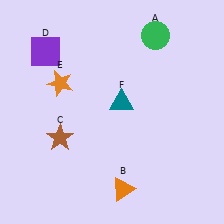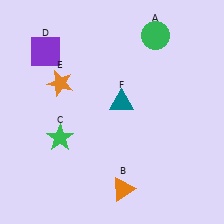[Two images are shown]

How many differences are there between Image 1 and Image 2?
There is 1 difference between the two images.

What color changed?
The star (C) changed from brown in Image 1 to green in Image 2.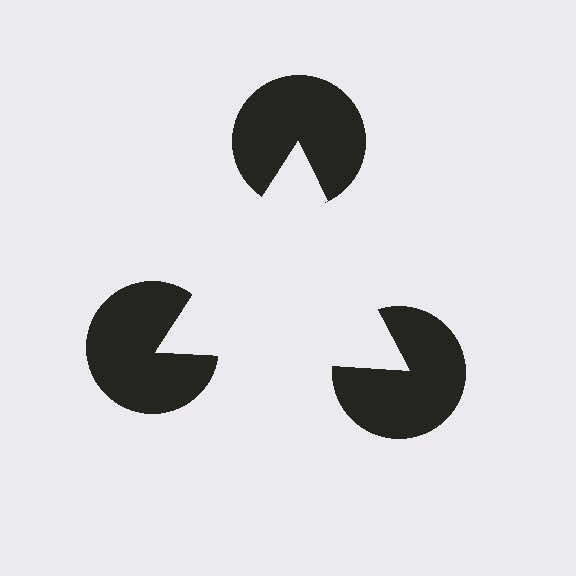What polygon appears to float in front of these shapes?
An illusory triangle — its edges are inferred from the aligned wedge cuts in the pac-man discs, not physically drawn.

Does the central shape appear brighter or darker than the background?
It typically appears slightly brighter than the background, even though no actual brightness change is drawn.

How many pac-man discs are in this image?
There are 3 — one at each vertex of the illusory triangle.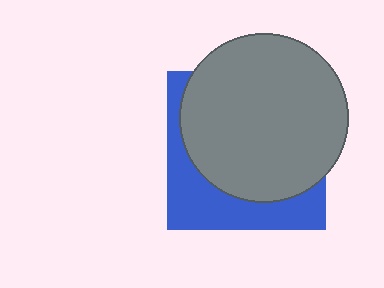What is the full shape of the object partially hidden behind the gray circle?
The partially hidden object is a blue square.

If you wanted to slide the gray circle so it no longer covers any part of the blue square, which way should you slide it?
Slide it toward the upper-right — that is the most direct way to separate the two shapes.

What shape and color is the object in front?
The object in front is a gray circle.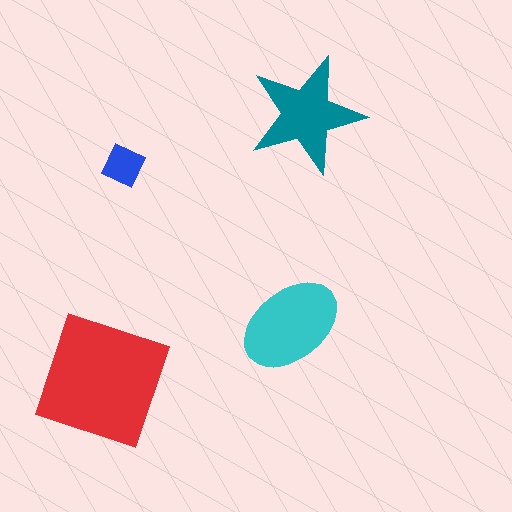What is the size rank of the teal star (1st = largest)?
3rd.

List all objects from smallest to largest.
The blue diamond, the teal star, the cyan ellipse, the red square.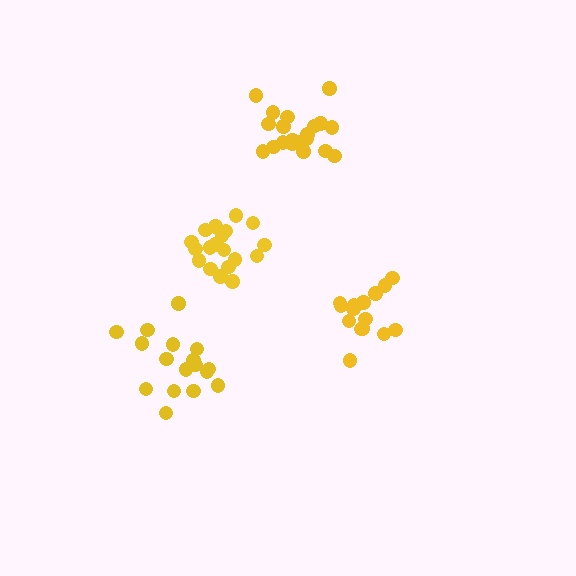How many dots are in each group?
Group 1: 17 dots, Group 2: 15 dots, Group 3: 19 dots, Group 4: 20 dots (71 total).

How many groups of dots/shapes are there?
There are 4 groups.